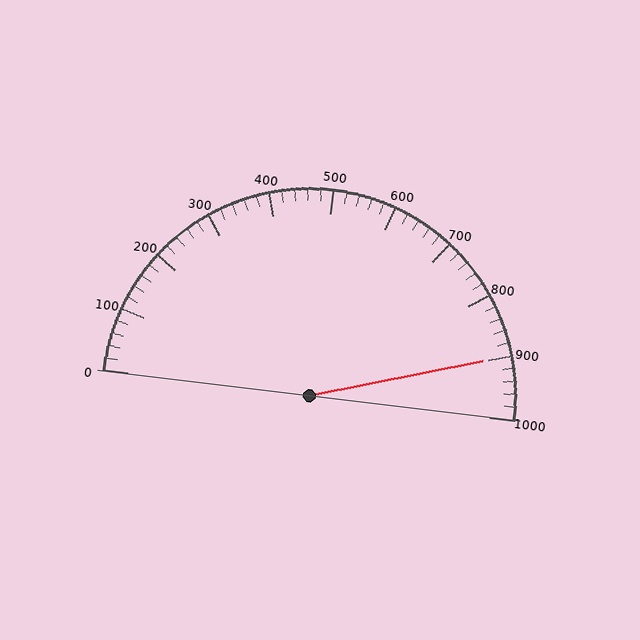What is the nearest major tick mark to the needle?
The nearest major tick mark is 900.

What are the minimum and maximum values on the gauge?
The gauge ranges from 0 to 1000.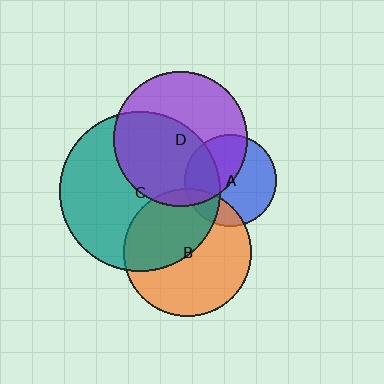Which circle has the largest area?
Circle C (teal).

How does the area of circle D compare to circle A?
Approximately 2.1 times.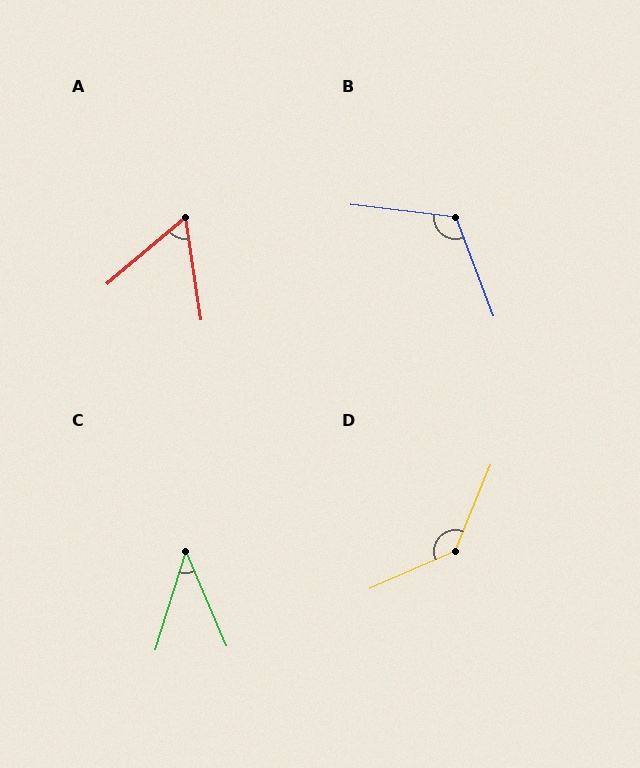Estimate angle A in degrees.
Approximately 59 degrees.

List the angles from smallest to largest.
C (41°), A (59°), B (118°), D (136°).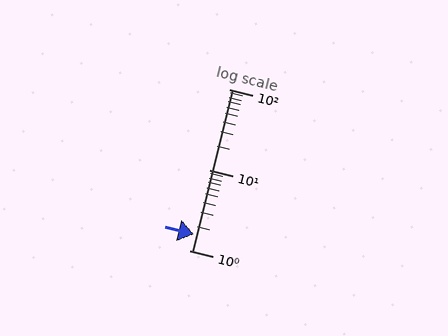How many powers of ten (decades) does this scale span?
The scale spans 2 decades, from 1 to 100.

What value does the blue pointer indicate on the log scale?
The pointer indicates approximately 1.6.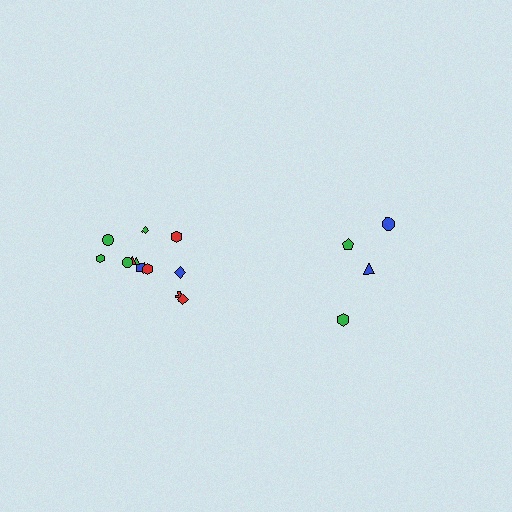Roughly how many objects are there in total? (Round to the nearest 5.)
Roughly 15 objects in total.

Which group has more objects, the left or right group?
The left group.